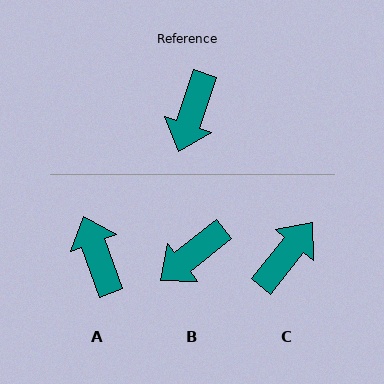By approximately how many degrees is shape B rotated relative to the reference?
Approximately 32 degrees clockwise.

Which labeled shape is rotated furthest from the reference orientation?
C, about 160 degrees away.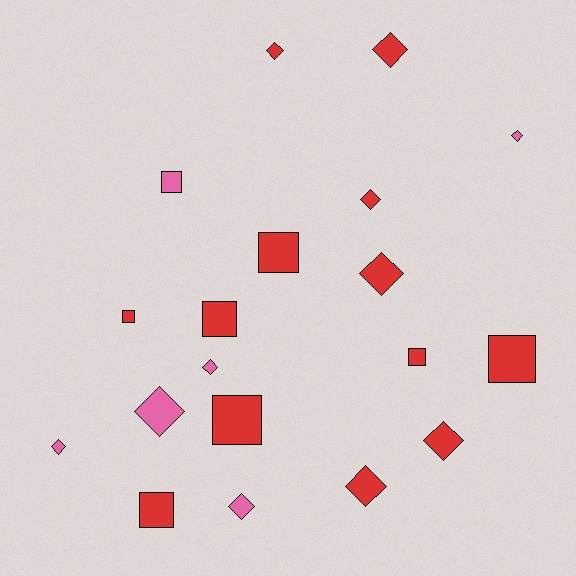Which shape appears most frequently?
Diamond, with 11 objects.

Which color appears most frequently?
Red, with 13 objects.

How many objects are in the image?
There are 19 objects.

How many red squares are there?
There are 7 red squares.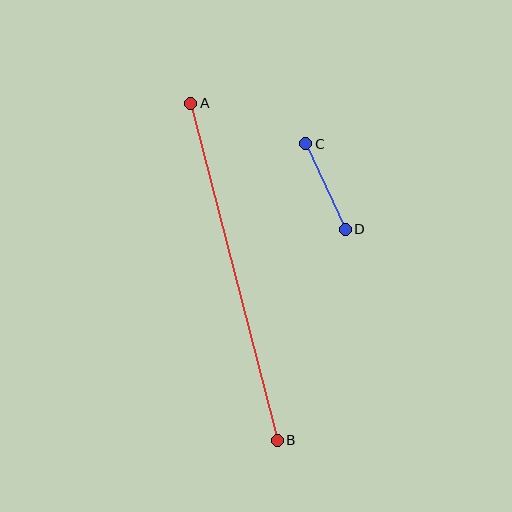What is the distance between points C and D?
The distance is approximately 94 pixels.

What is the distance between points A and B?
The distance is approximately 348 pixels.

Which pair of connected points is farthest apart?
Points A and B are farthest apart.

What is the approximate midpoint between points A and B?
The midpoint is at approximately (234, 272) pixels.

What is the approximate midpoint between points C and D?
The midpoint is at approximately (325, 187) pixels.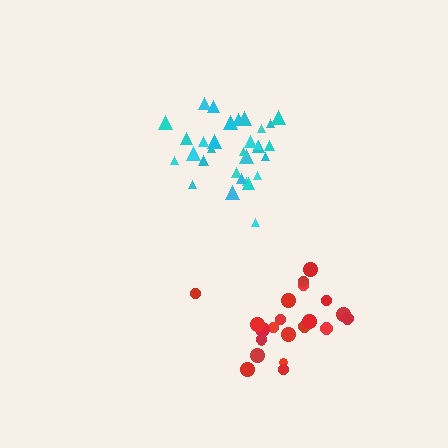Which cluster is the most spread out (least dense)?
Red.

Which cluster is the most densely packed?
Cyan.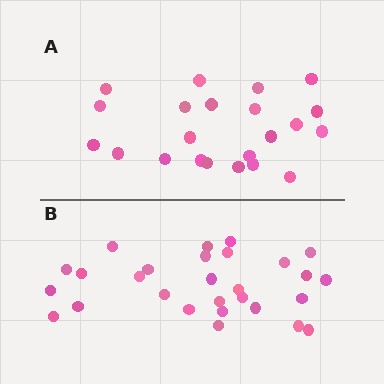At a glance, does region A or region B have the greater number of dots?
Region B (the bottom region) has more dots.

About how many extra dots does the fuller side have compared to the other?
Region B has about 6 more dots than region A.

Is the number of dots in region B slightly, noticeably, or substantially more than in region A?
Region B has noticeably more, but not dramatically so. The ratio is roughly 1.3 to 1.